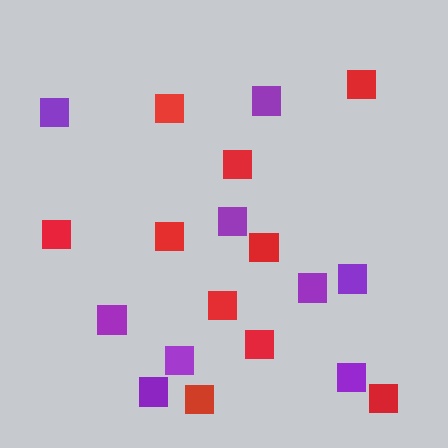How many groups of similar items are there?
There are 2 groups: one group of red squares (10) and one group of purple squares (9).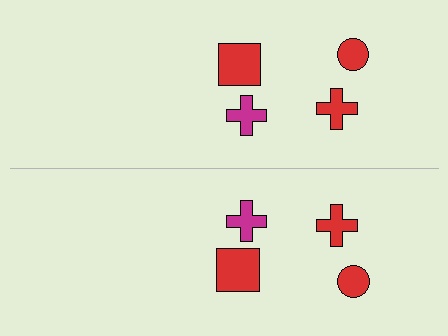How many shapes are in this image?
There are 8 shapes in this image.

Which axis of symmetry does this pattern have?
The pattern has a horizontal axis of symmetry running through the center of the image.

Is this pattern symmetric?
Yes, this pattern has bilateral (reflection) symmetry.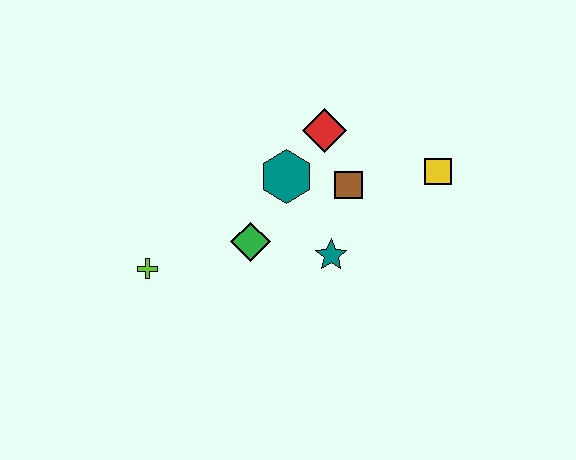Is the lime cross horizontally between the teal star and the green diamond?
No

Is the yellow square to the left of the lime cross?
No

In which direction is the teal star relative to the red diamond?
The teal star is below the red diamond.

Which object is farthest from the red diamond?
The lime cross is farthest from the red diamond.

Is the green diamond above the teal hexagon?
No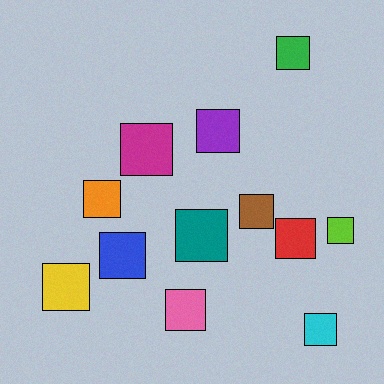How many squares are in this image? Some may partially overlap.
There are 12 squares.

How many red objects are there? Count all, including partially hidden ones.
There is 1 red object.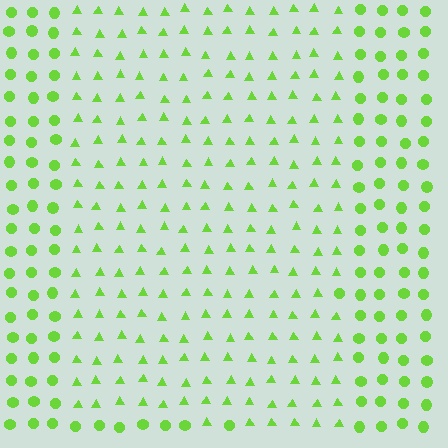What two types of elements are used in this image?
The image uses triangles inside the rectangle region and circles outside it.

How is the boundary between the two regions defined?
The boundary is defined by a change in element shape: triangles inside vs. circles outside. All elements share the same color and spacing.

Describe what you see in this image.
The image is filled with small lime elements arranged in a uniform grid. A rectangle-shaped region contains triangles, while the surrounding area contains circles. The boundary is defined purely by the change in element shape.